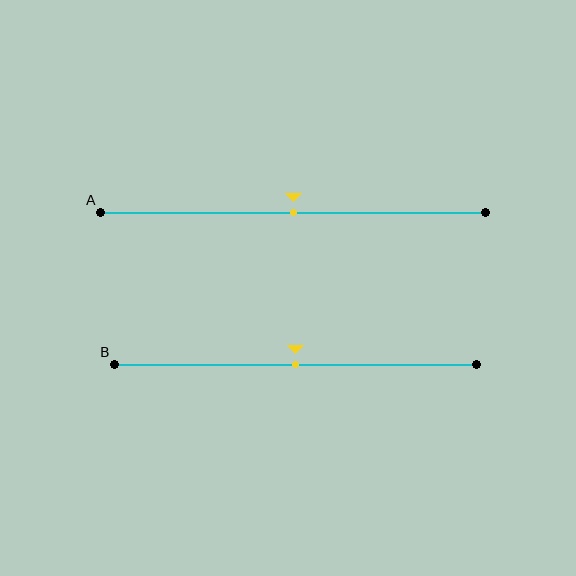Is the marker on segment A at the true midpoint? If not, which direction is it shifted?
Yes, the marker on segment A is at the true midpoint.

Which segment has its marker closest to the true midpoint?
Segment A has its marker closest to the true midpoint.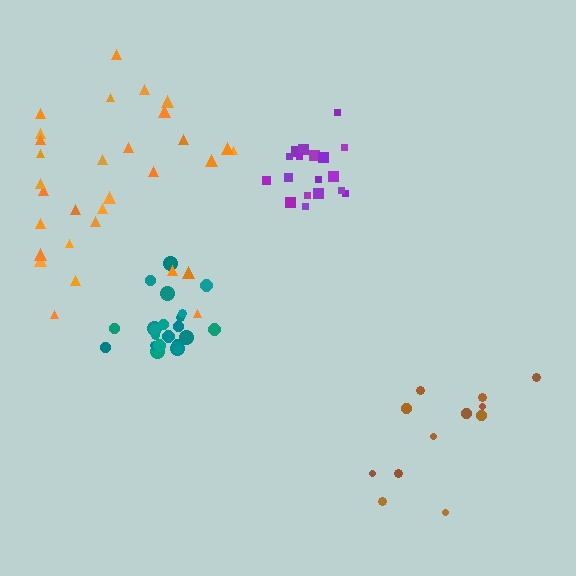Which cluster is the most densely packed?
Purple.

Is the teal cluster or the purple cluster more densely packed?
Purple.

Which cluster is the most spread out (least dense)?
Brown.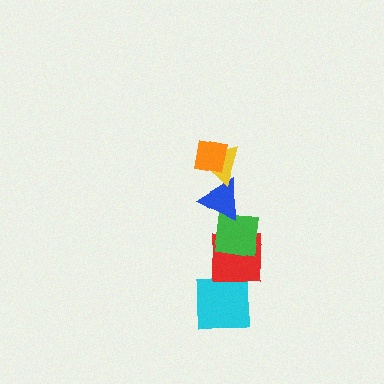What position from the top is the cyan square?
The cyan square is 6th from the top.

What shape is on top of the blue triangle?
The yellow triangle is on top of the blue triangle.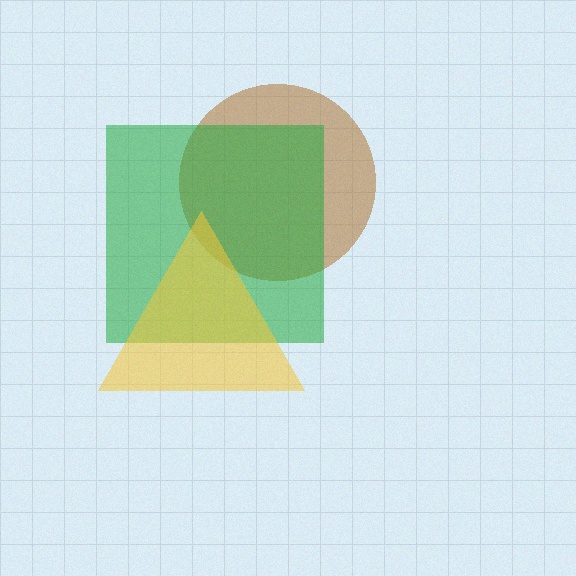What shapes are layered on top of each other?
The layered shapes are: a brown circle, a green square, a yellow triangle.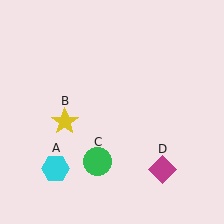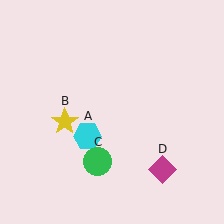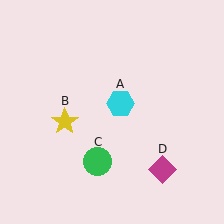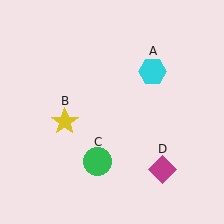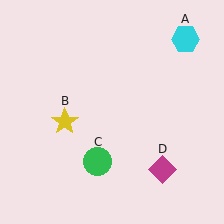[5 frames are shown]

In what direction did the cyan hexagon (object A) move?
The cyan hexagon (object A) moved up and to the right.